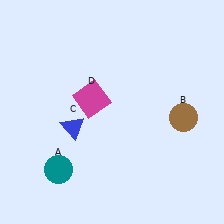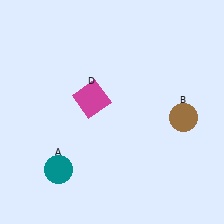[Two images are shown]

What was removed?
The blue triangle (C) was removed in Image 2.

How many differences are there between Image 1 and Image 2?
There is 1 difference between the two images.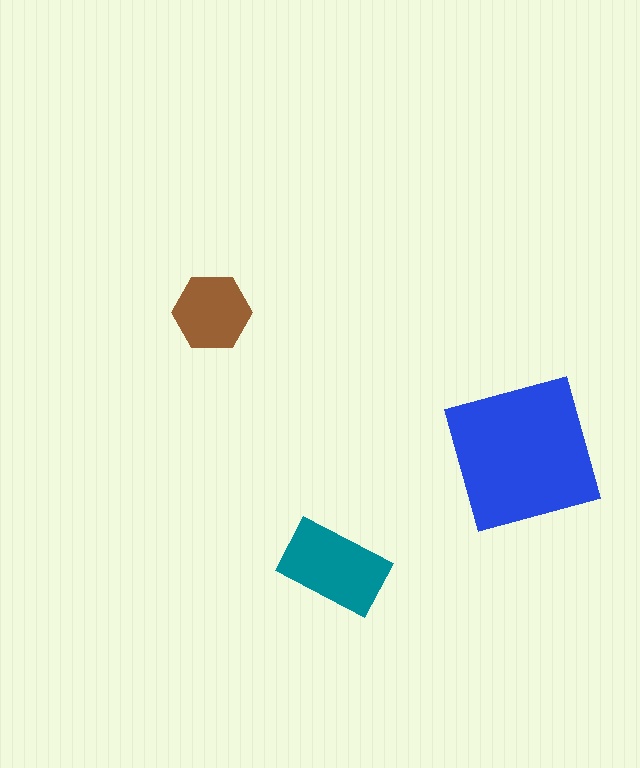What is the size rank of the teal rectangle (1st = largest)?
2nd.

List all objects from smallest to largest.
The brown hexagon, the teal rectangle, the blue square.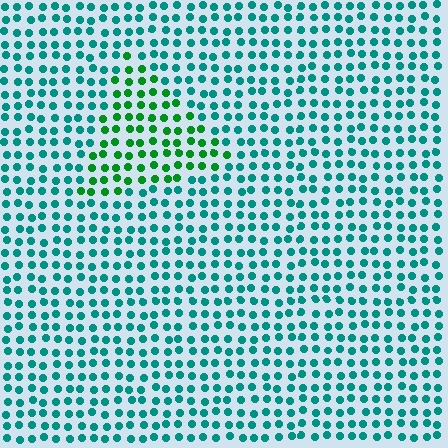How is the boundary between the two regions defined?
The boundary is defined purely by a slight shift in hue (about 42 degrees). Spacing, size, and orientation are identical on both sides.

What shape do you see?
I see a triangle.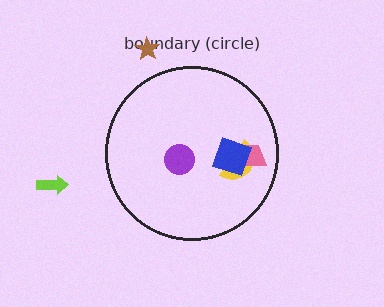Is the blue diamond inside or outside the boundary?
Inside.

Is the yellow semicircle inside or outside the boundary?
Inside.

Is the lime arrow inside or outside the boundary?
Outside.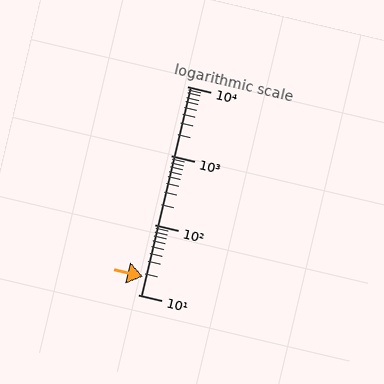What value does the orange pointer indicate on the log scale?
The pointer indicates approximately 18.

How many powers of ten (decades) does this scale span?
The scale spans 3 decades, from 10 to 10000.